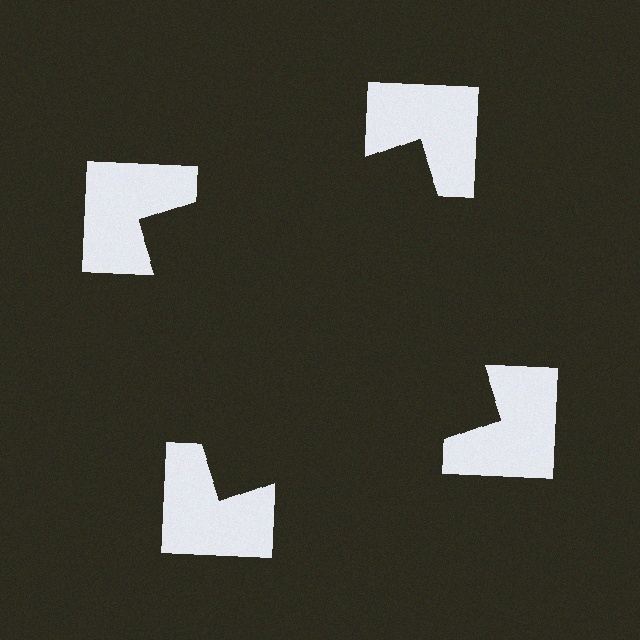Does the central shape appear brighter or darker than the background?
It typically appears slightly darker than the background, even though no actual brightness change is drawn.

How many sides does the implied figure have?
4 sides.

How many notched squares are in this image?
There are 4 — one at each vertex of the illusory square.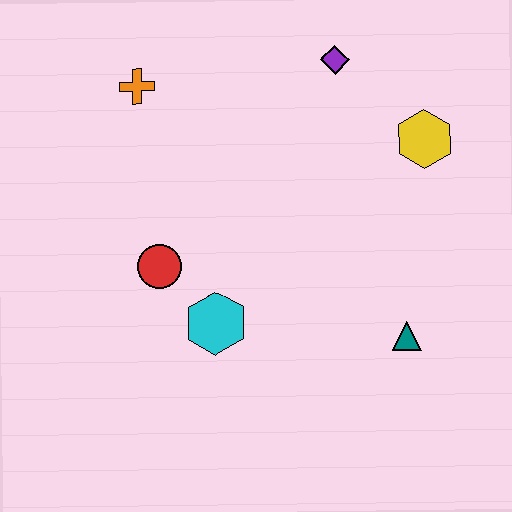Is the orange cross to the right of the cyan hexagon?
No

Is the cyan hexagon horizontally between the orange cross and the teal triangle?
Yes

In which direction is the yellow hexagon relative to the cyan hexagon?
The yellow hexagon is to the right of the cyan hexagon.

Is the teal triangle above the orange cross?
No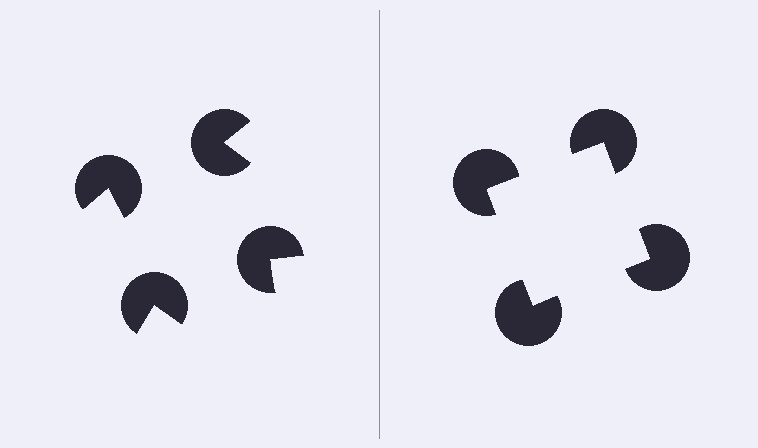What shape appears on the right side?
An illusory square.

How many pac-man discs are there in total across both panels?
8 — 4 on each side.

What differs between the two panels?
The pac-man discs are positioned identically on both sides; only the wedge orientations differ. On the right they align to a square; on the left they are misaligned.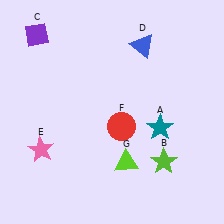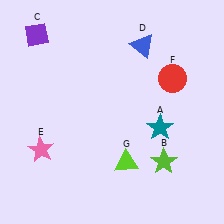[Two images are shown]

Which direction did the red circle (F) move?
The red circle (F) moved right.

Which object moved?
The red circle (F) moved right.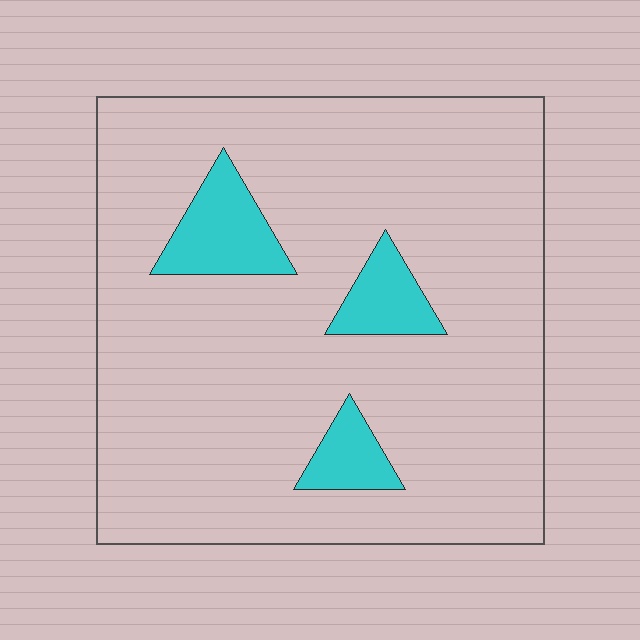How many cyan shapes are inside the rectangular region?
3.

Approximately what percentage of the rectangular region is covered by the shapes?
Approximately 10%.